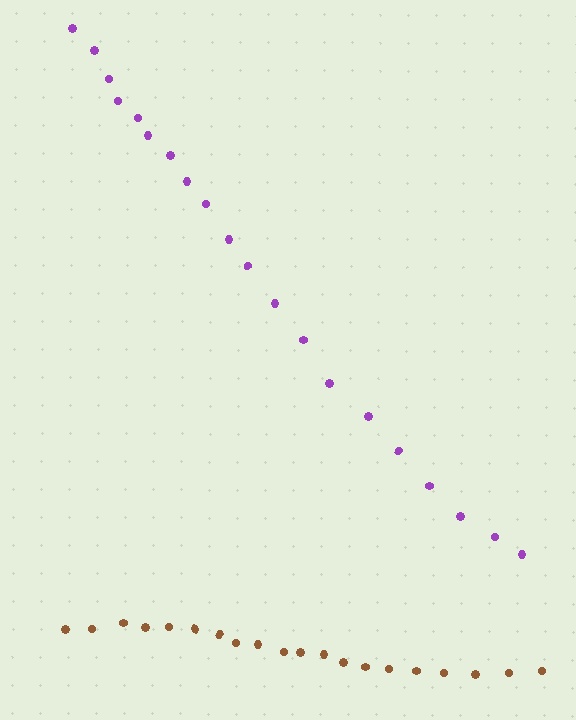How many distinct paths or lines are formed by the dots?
There are 2 distinct paths.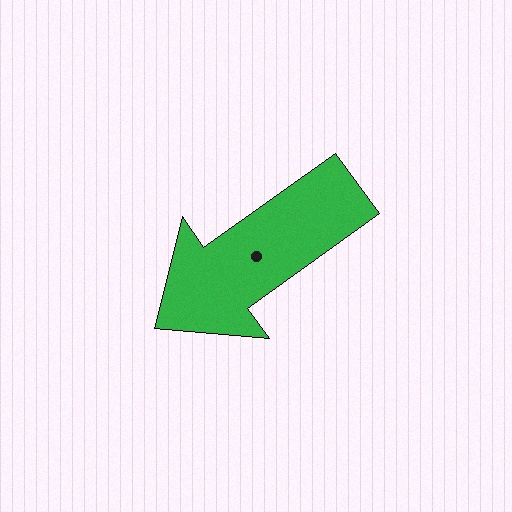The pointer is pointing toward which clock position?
Roughly 8 o'clock.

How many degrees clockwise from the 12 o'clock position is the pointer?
Approximately 234 degrees.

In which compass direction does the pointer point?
Southwest.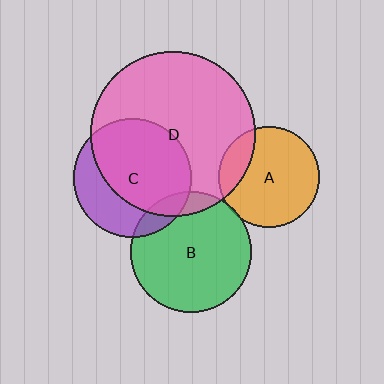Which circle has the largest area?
Circle D (pink).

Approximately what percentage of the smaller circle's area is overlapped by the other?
Approximately 10%.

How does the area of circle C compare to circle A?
Approximately 1.4 times.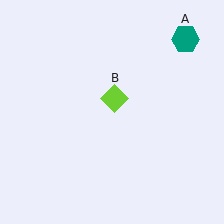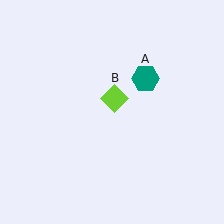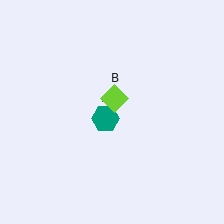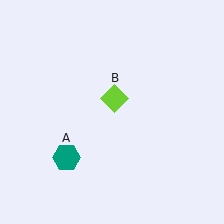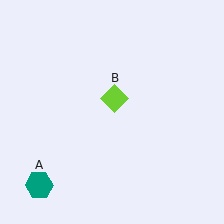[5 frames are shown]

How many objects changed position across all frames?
1 object changed position: teal hexagon (object A).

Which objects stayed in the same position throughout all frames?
Lime diamond (object B) remained stationary.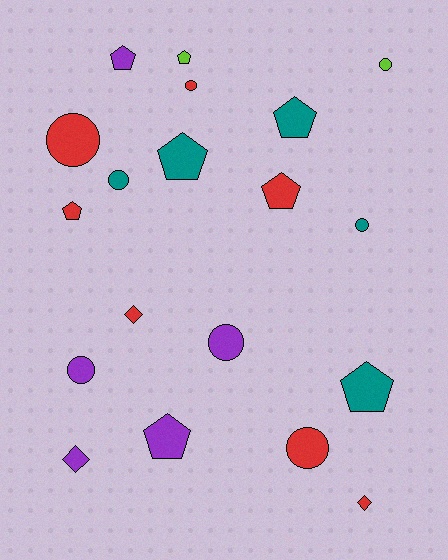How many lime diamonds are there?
There are no lime diamonds.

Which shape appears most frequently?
Pentagon, with 8 objects.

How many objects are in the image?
There are 19 objects.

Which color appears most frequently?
Red, with 7 objects.